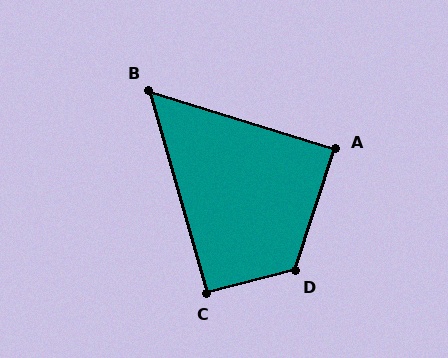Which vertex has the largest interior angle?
D, at approximately 123 degrees.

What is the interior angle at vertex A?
Approximately 89 degrees (approximately right).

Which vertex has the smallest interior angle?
B, at approximately 57 degrees.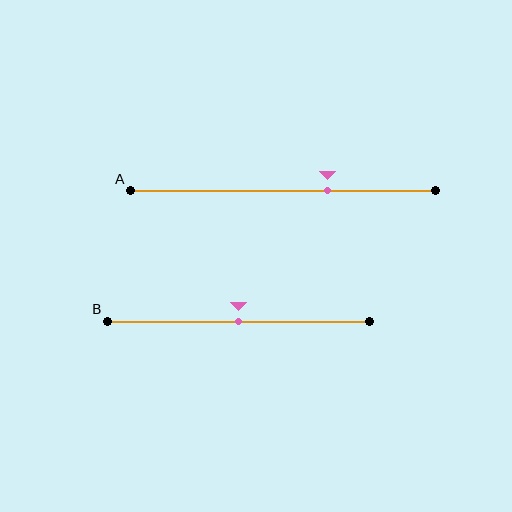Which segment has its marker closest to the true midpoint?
Segment B has its marker closest to the true midpoint.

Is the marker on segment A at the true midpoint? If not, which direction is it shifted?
No, the marker on segment A is shifted to the right by about 14% of the segment length.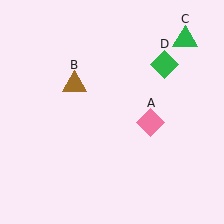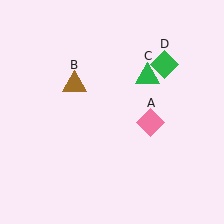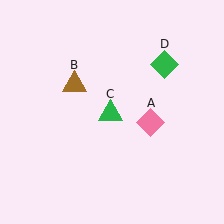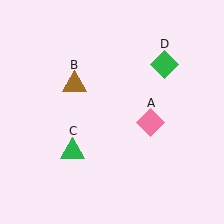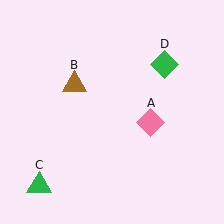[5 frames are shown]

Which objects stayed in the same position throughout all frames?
Pink diamond (object A) and brown triangle (object B) and green diamond (object D) remained stationary.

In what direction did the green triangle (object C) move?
The green triangle (object C) moved down and to the left.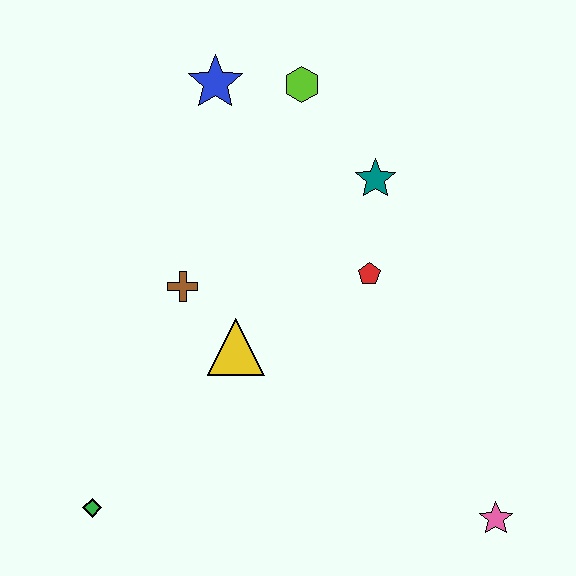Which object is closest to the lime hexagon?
The blue star is closest to the lime hexagon.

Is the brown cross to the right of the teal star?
No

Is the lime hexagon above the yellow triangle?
Yes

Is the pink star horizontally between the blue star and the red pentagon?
No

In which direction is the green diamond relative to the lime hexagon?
The green diamond is below the lime hexagon.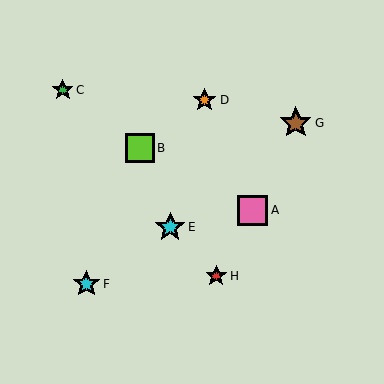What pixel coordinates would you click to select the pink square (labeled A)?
Click at (253, 210) to select the pink square A.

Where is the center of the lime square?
The center of the lime square is at (140, 148).